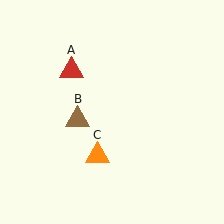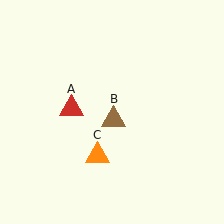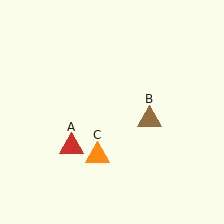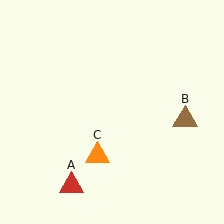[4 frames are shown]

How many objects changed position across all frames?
2 objects changed position: red triangle (object A), brown triangle (object B).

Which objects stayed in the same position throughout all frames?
Orange triangle (object C) remained stationary.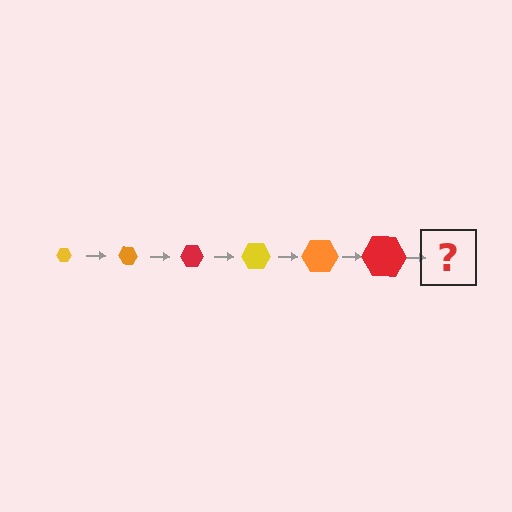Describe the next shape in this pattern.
It should be a yellow hexagon, larger than the previous one.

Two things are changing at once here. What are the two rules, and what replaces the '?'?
The two rules are that the hexagon grows larger each step and the color cycles through yellow, orange, and red. The '?' should be a yellow hexagon, larger than the previous one.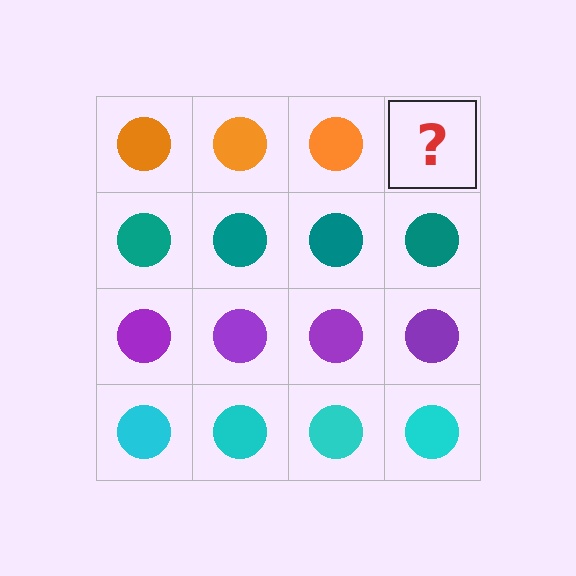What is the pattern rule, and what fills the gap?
The rule is that each row has a consistent color. The gap should be filled with an orange circle.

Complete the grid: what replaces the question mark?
The question mark should be replaced with an orange circle.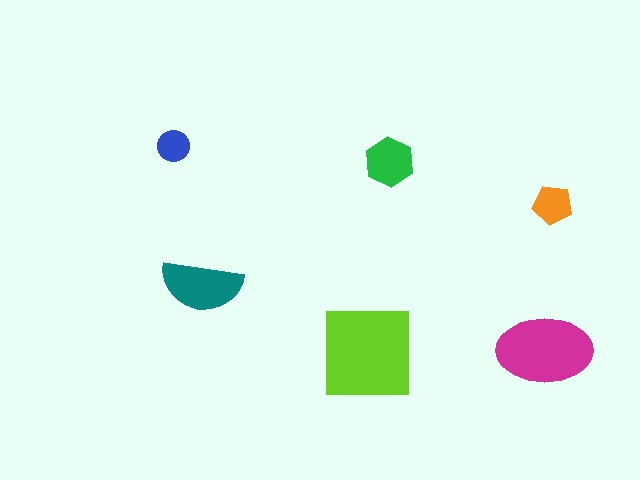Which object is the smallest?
The blue circle.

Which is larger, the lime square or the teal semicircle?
The lime square.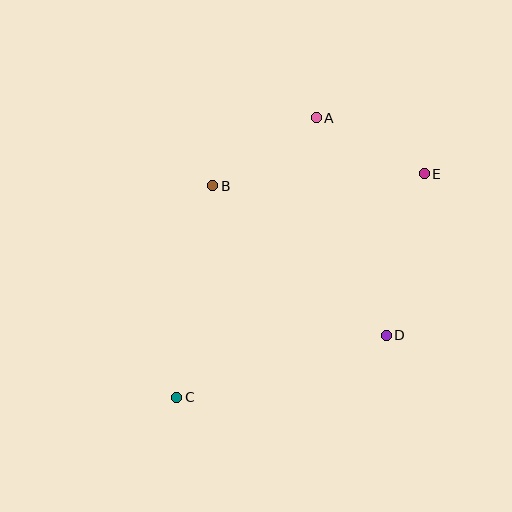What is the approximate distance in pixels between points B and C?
The distance between B and C is approximately 214 pixels.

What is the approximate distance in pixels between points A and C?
The distance between A and C is approximately 312 pixels.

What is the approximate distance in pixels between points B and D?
The distance between B and D is approximately 229 pixels.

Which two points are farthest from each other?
Points C and E are farthest from each other.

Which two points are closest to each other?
Points A and E are closest to each other.